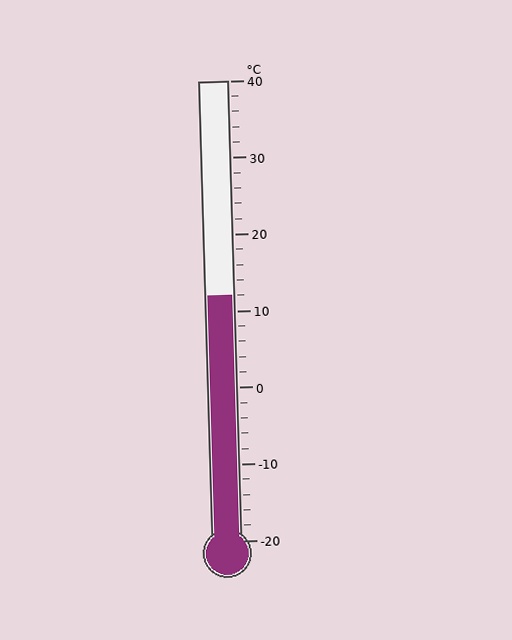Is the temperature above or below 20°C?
The temperature is below 20°C.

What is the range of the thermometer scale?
The thermometer scale ranges from -20°C to 40°C.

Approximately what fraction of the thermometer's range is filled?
The thermometer is filled to approximately 55% of its range.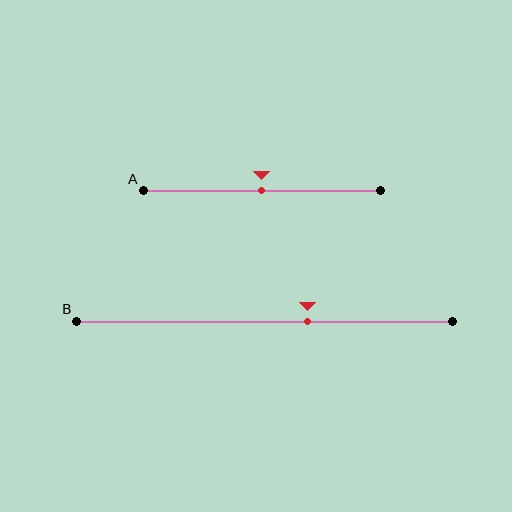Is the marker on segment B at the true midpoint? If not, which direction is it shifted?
No, the marker on segment B is shifted to the right by about 11% of the segment length.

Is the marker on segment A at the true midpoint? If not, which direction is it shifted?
Yes, the marker on segment A is at the true midpoint.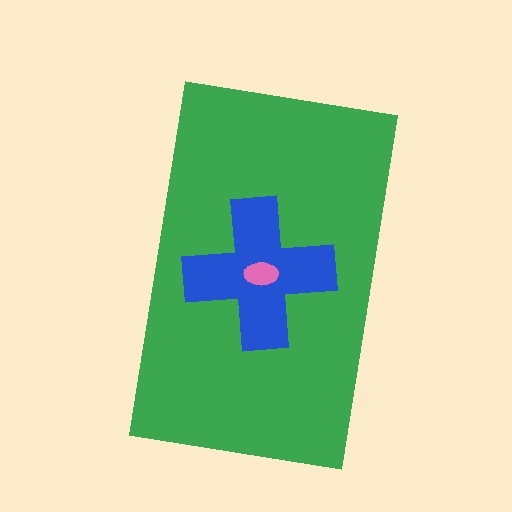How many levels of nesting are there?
3.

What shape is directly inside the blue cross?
The pink ellipse.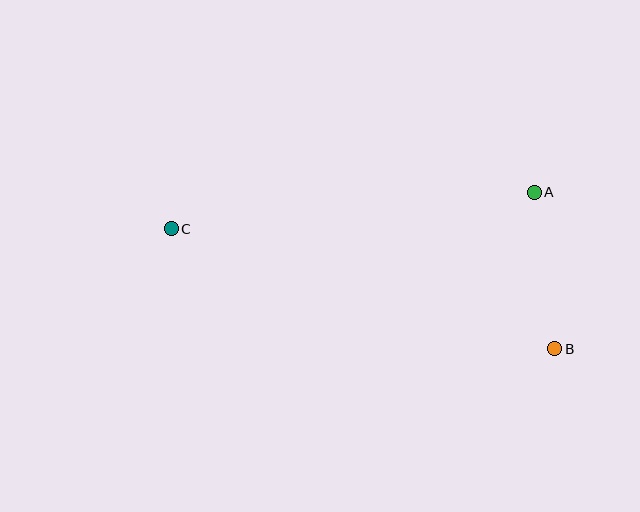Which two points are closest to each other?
Points A and B are closest to each other.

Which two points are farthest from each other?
Points B and C are farthest from each other.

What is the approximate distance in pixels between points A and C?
The distance between A and C is approximately 365 pixels.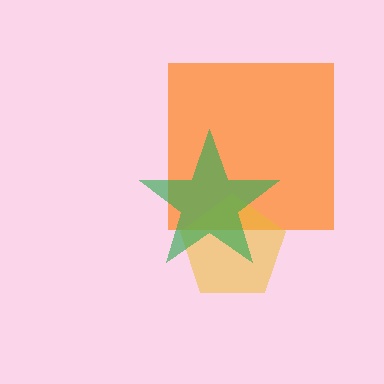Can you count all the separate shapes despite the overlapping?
Yes, there are 3 separate shapes.